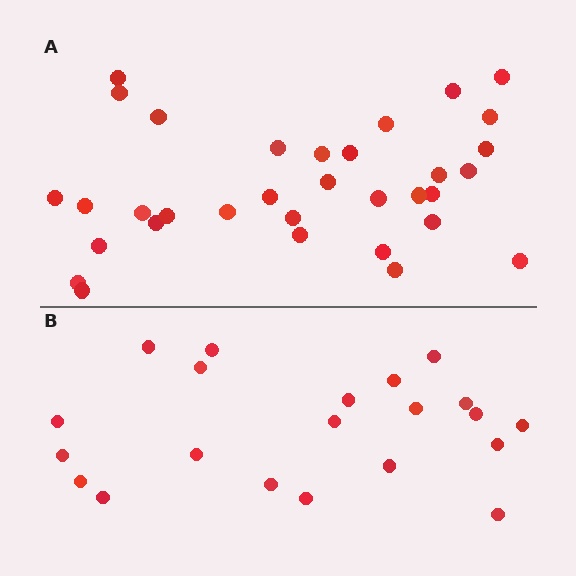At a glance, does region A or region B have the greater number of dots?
Region A (the top region) has more dots.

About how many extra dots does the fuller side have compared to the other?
Region A has roughly 12 or so more dots than region B.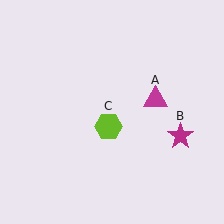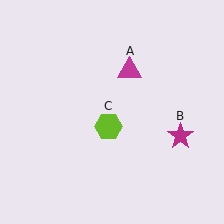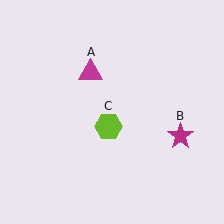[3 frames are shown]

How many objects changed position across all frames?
1 object changed position: magenta triangle (object A).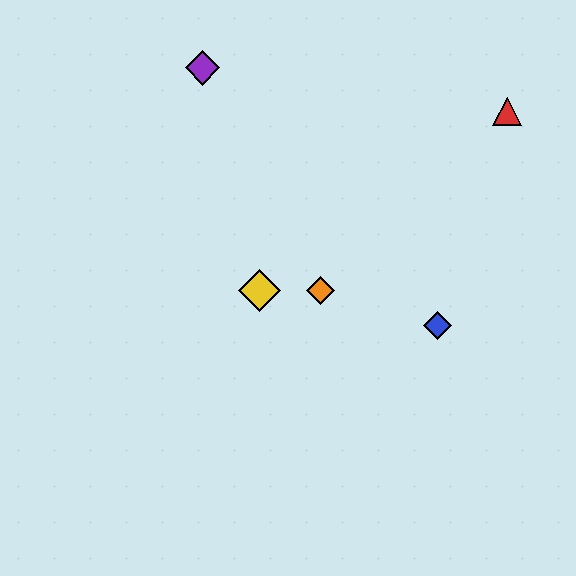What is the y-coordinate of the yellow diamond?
The yellow diamond is at y≈290.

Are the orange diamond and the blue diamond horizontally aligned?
No, the orange diamond is at y≈290 and the blue diamond is at y≈326.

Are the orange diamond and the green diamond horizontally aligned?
Yes, both are at y≈290.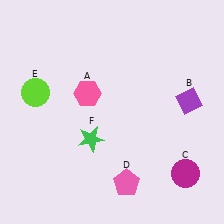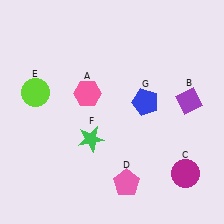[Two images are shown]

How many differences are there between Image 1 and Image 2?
There is 1 difference between the two images.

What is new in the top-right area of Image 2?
A blue pentagon (G) was added in the top-right area of Image 2.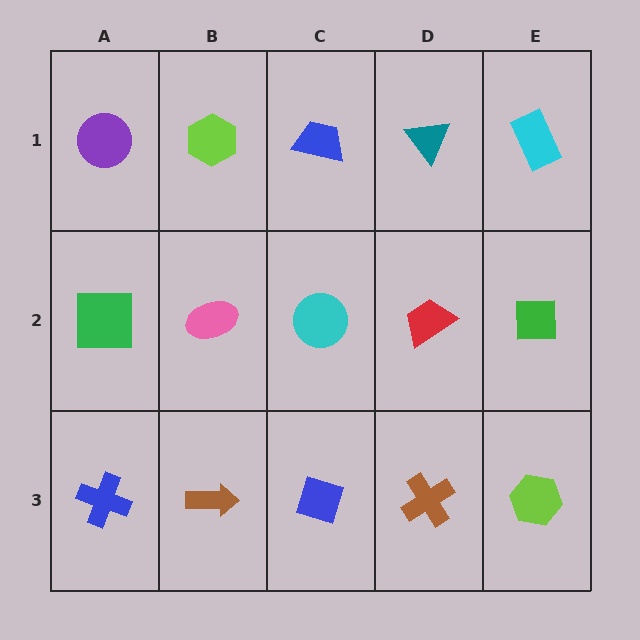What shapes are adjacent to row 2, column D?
A teal triangle (row 1, column D), a brown cross (row 3, column D), a cyan circle (row 2, column C), a green square (row 2, column E).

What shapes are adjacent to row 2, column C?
A blue trapezoid (row 1, column C), a blue diamond (row 3, column C), a pink ellipse (row 2, column B), a red trapezoid (row 2, column D).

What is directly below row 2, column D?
A brown cross.